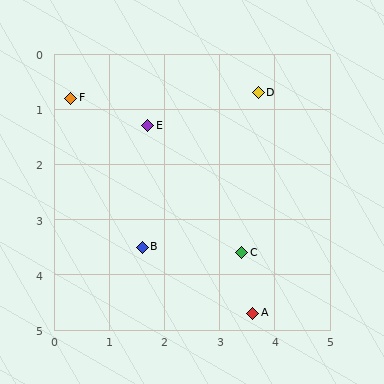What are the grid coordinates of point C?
Point C is at approximately (3.4, 3.6).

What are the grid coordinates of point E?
Point E is at approximately (1.7, 1.3).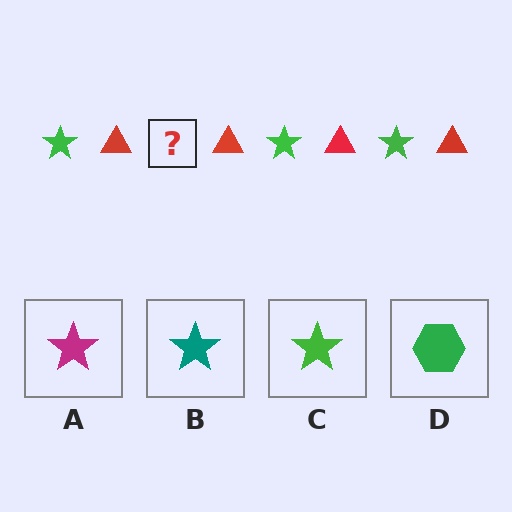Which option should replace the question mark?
Option C.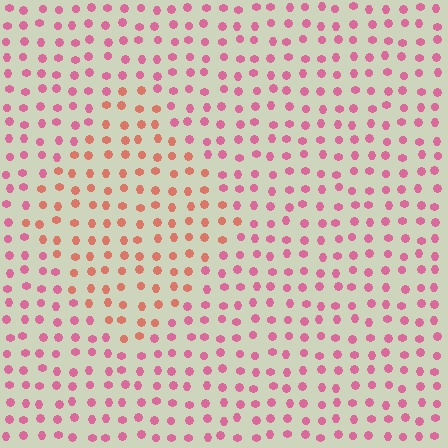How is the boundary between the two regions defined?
The boundary is defined purely by a slight shift in hue (about 34 degrees). Spacing, size, and orientation are identical on both sides.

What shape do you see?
I see a diamond.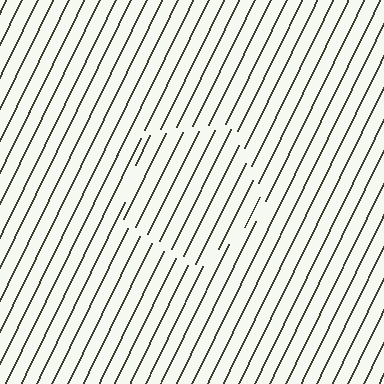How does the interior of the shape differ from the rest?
The interior of the shape contains the same grating, shifted by half a period — the contour is defined by the phase discontinuity where line-ends from the inner and outer gratings abut.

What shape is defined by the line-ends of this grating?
An illusory pentagon. The interior of the shape contains the same grating, shifted by half a period — the contour is defined by the phase discontinuity where line-ends from the inner and outer gratings abut.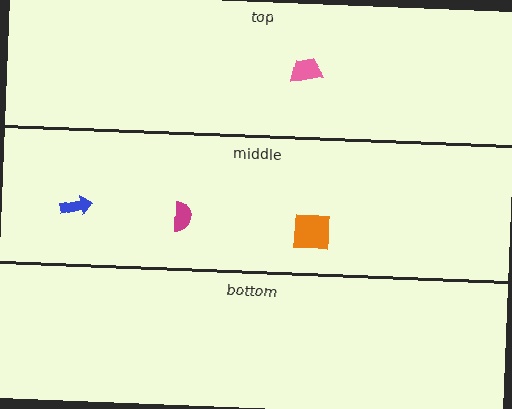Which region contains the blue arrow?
The middle region.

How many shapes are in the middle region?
3.